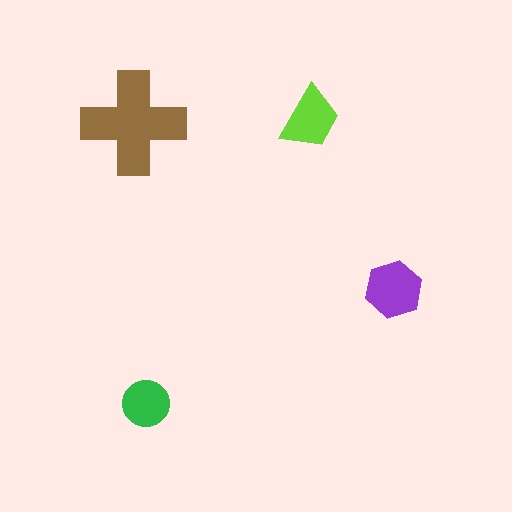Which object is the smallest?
The green circle.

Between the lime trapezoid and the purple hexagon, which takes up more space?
The purple hexagon.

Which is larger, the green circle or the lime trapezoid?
The lime trapezoid.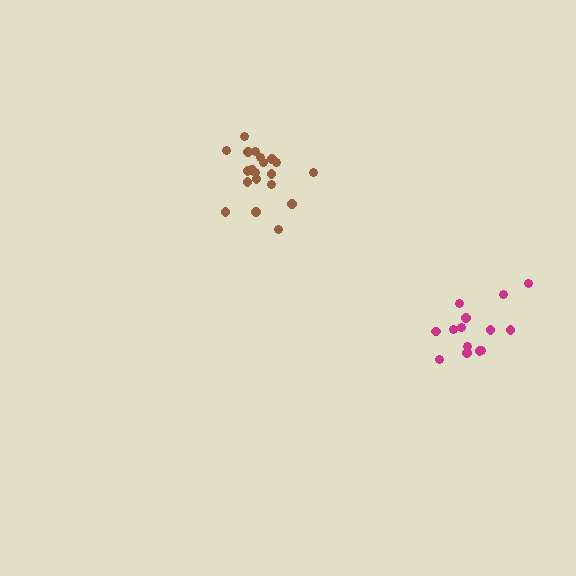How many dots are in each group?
Group 1: 20 dots, Group 2: 14 dots (34 total).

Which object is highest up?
The brown cluster is topmost.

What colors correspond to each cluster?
The clusters are colored: brown, magenta.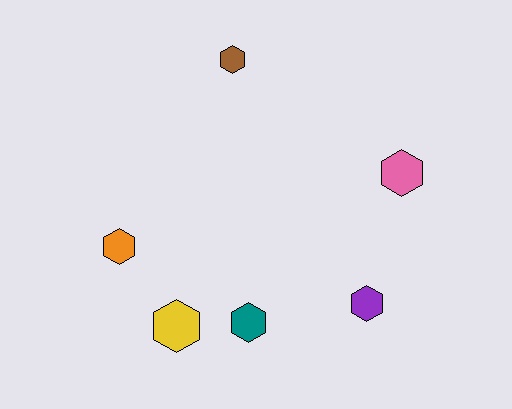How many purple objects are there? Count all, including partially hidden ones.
There is 1 purple object.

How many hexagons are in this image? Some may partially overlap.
There are 6 hexagons.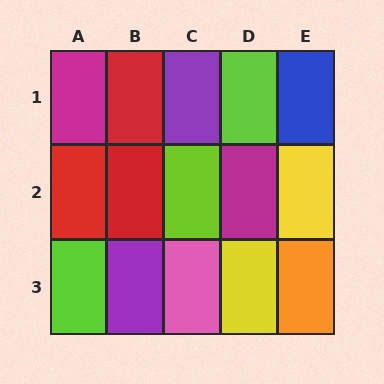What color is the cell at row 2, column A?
Red.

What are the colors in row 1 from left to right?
Magenta, red, purple, lime, blue.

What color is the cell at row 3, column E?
Orange.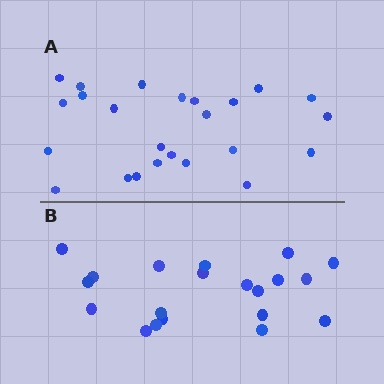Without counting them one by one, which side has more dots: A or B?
Region A (the top region) has more dots.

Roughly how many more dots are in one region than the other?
Region A has about 4 more dots than region B.